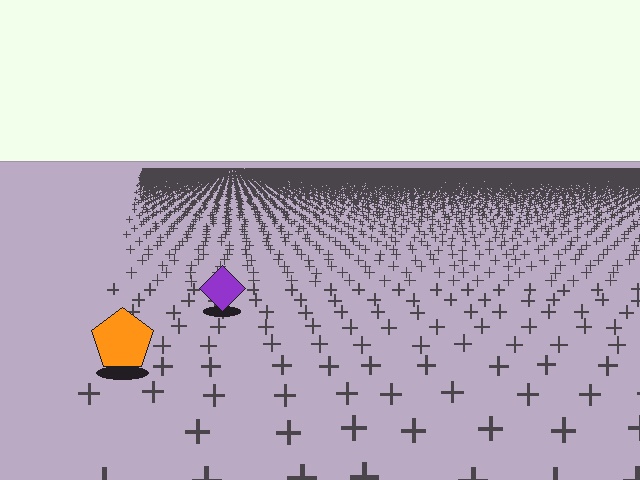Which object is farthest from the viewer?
The purple diamond is farthest from the viewer. It appears smaller and the ground texture around it is denser.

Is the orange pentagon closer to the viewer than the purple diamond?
Yes. The orange pentagon is closer — you can tell from the texture gradient: the ground texture is coarser near it.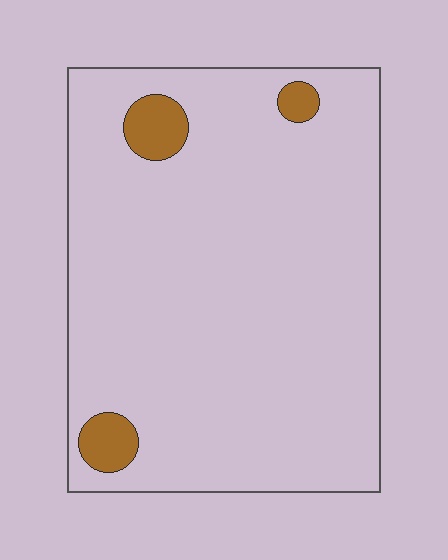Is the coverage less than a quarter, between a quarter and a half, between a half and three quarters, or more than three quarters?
Less than a quarter.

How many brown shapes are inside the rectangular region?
3.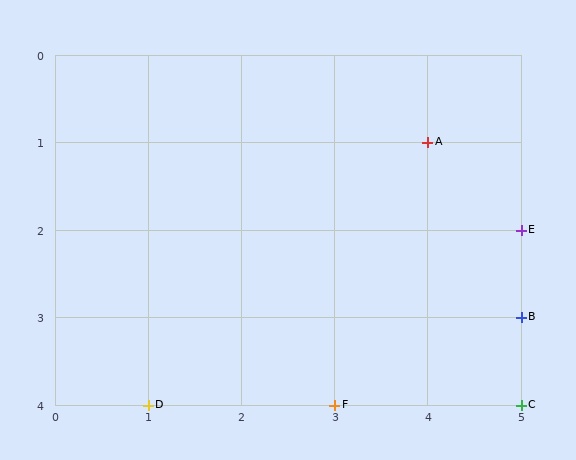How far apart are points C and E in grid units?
Points C and E are 2 rows apart.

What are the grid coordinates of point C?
Point C is at grid coordinates (5, 4).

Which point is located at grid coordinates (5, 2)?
Point E is at (5, 2).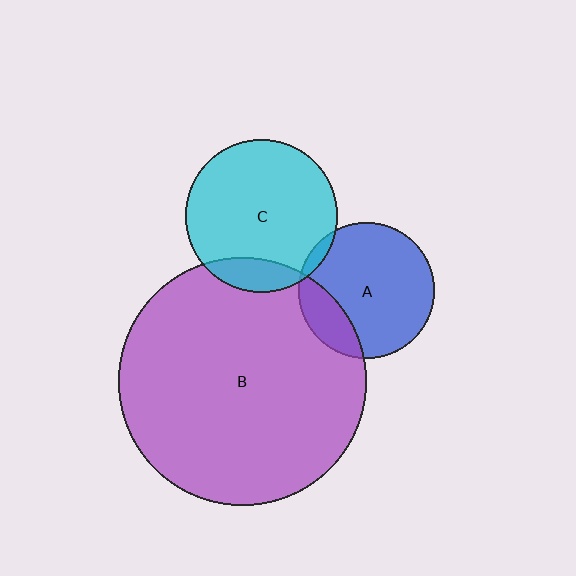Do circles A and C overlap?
Yes.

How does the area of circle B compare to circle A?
Approximately 3.3 times.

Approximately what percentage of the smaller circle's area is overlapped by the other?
Approximately 5%.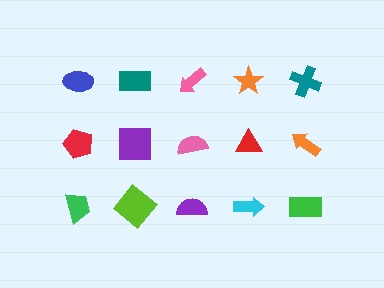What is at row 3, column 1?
A green trapezoid.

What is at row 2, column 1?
A red pentagon.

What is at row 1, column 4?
An orange star.